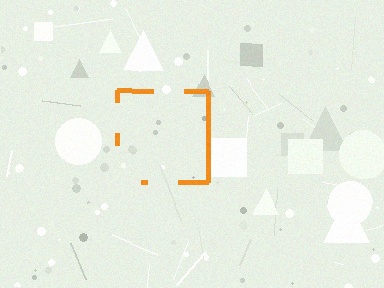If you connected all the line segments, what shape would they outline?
They would outline a square.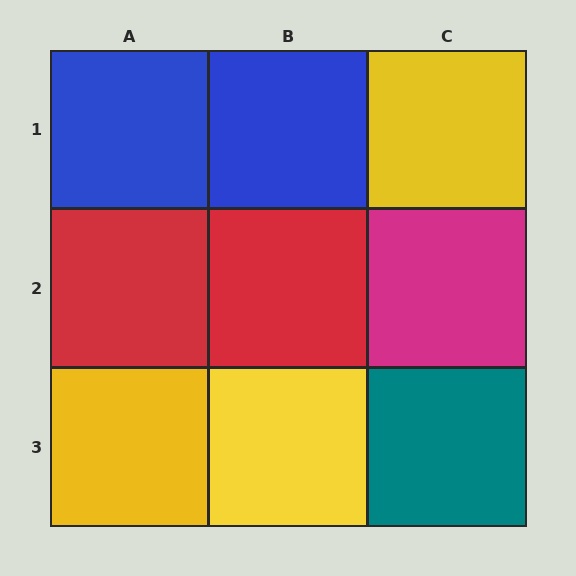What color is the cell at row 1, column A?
Blue.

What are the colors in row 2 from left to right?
Red, red, magenta.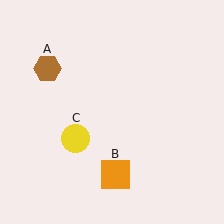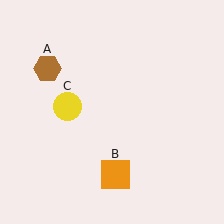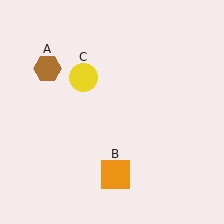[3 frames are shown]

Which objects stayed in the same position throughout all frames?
Brown hexagon (object A) and orange square (object B) remained stationary.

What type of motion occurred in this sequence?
The yellow circle (object C) rotated clockwise around the center of the scene.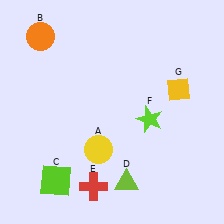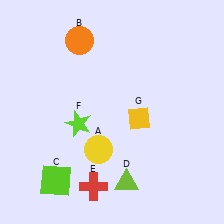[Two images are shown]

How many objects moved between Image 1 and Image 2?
3 objects moved between the two images.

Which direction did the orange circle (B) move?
The orange circle (B) moved right.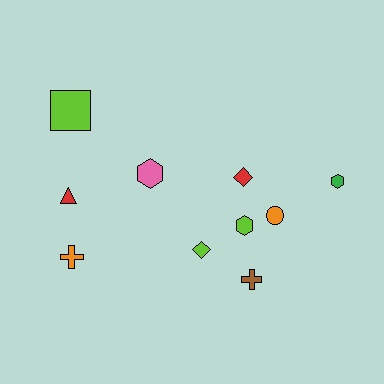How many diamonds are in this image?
There are 2 diamonds.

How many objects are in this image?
There are 10 objects.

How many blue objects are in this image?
There are no blue objects.